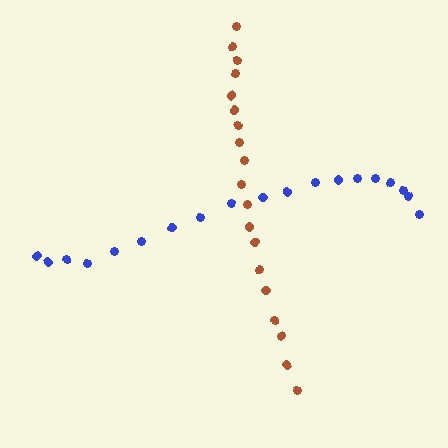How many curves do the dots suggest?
There are 2 distinct paths.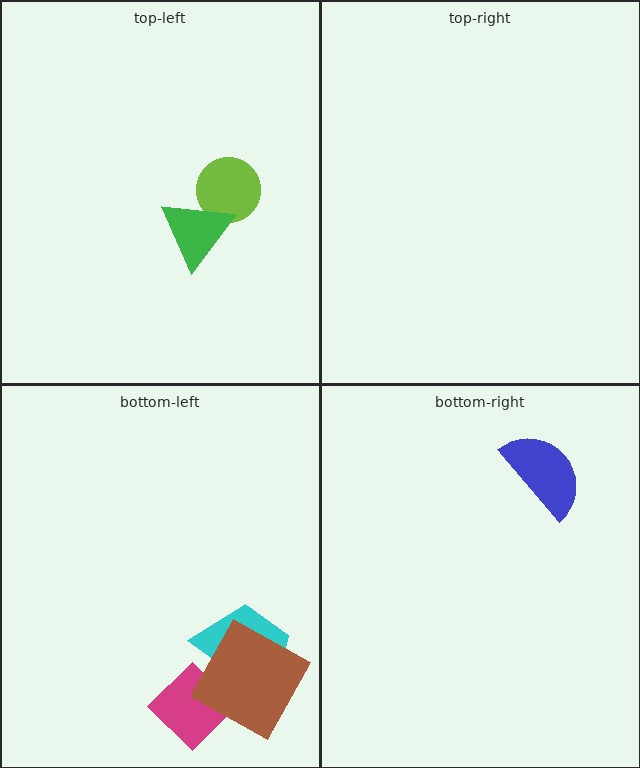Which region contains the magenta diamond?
The bottom-left region.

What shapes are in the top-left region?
The lime circle, the green triangle.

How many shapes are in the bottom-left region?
3.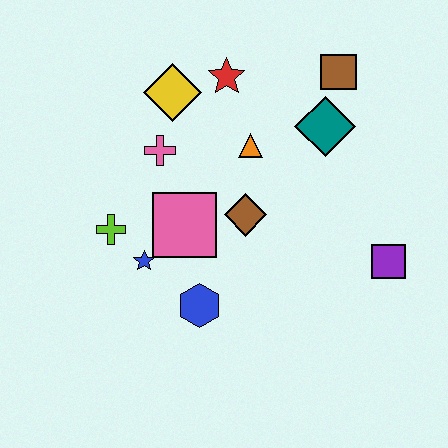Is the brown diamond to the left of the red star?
No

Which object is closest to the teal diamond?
The brown square is closest to the teal diamond.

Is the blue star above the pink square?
No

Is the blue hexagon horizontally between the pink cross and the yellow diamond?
No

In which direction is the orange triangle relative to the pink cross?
The orange triangle is to the right of the pink cross.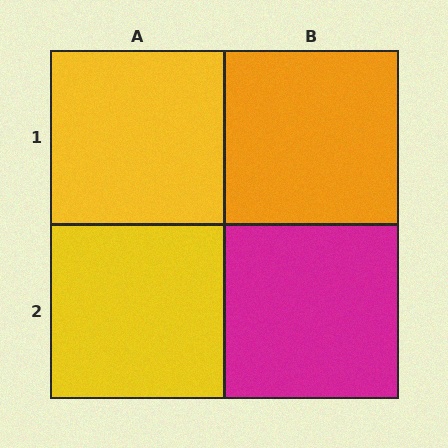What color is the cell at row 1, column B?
Orange.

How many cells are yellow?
2 cells are yellow.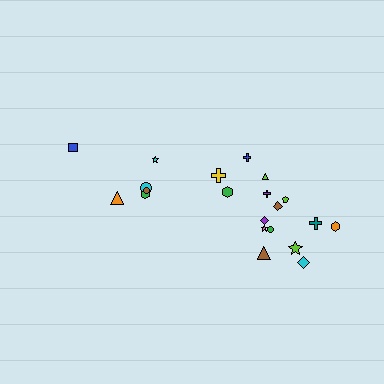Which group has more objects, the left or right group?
The right group.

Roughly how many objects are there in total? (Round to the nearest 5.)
Roughly 20 objects in total.